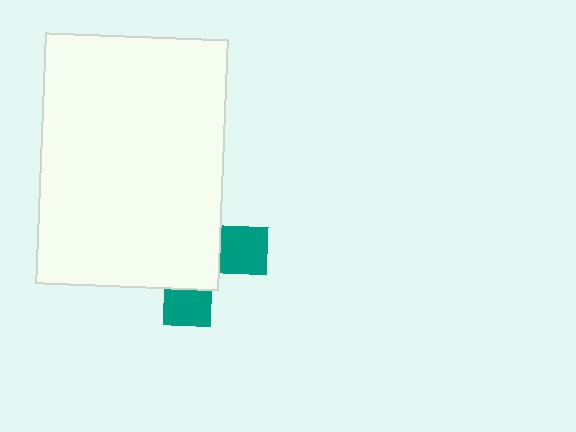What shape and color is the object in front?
The object in front is a white rectangle.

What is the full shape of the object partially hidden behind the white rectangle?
The partially hidden object is a teal cross.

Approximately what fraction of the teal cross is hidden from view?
Roughly 68% of the teal cross is hidden behind the white rectangle.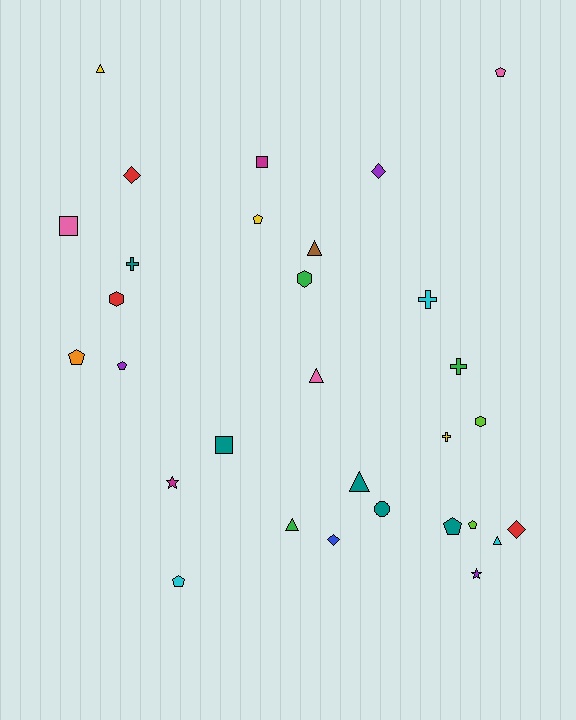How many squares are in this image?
There are 3 squares.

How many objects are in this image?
There are 30 objects.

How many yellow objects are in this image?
There are 3 yellow objects.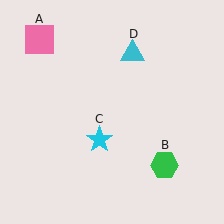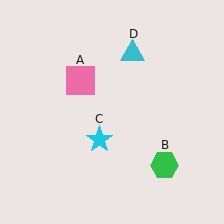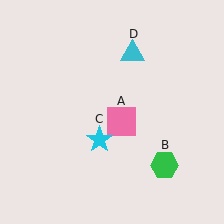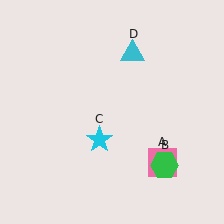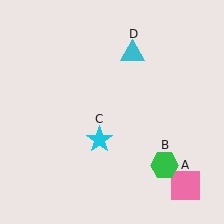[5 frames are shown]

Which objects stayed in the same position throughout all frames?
Green hexagon (object B) and cyan star (object C) and cyan triangle (object D) remained stationary.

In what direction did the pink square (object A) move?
The pink square (object A) moved down and to the right.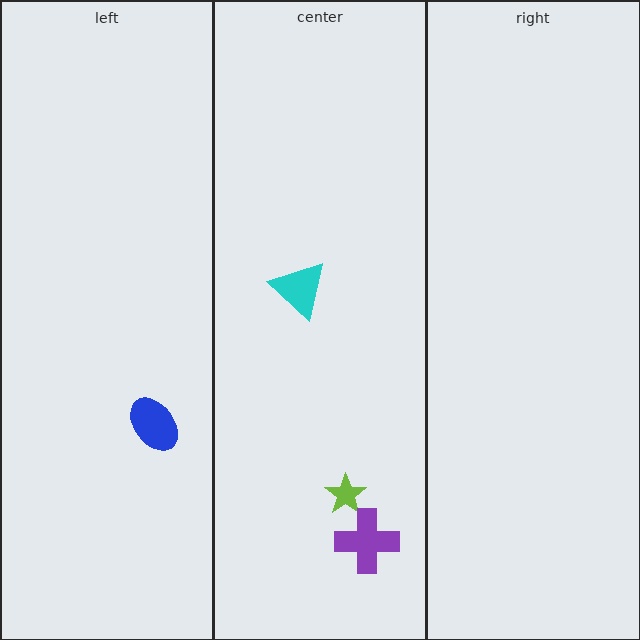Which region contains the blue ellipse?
The left region.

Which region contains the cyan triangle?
The center region.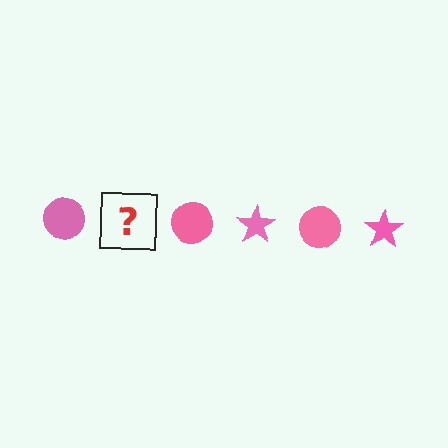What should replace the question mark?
The question mark should be replaced with a pink star.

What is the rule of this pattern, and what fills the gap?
The rule is that the pattern cycles through circle, star shapes in pink. The gap should be filled with a pink star.